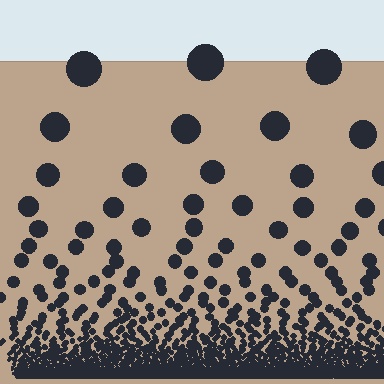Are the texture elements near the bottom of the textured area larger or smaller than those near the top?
Smaller. The gradient is inverted — elements near the bottom are smaller and denser.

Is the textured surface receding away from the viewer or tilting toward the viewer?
The surface appears to tilt toward the viewer. Texture elements get larger and sparser toward the top.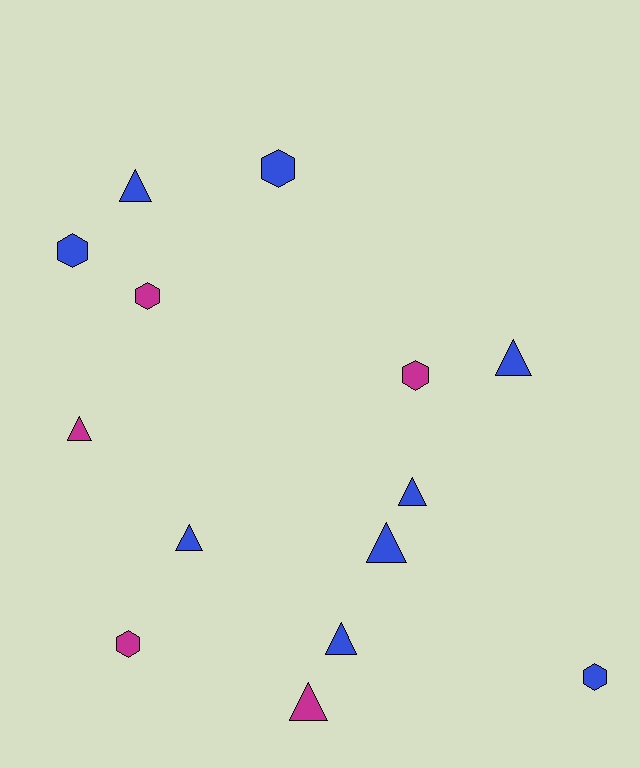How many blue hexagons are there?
There are 3 blue hexagons.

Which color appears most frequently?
Blue, with 9 objects.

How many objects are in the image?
There are 14 objects.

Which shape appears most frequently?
Triangle, with 8 objects.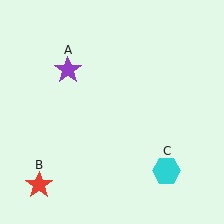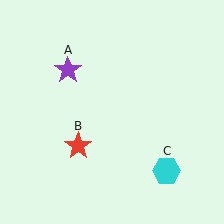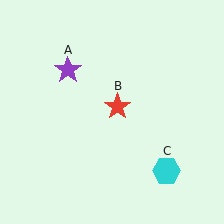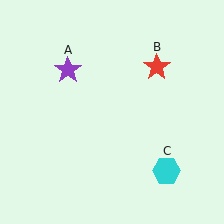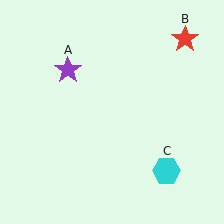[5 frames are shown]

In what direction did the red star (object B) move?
The red star (object B) moved up and to the right.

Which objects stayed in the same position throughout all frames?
Purple star (object A) and cyan hexagon (object C) remained stationary.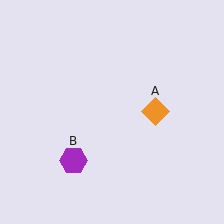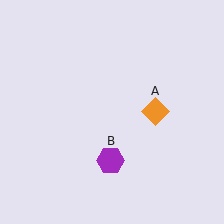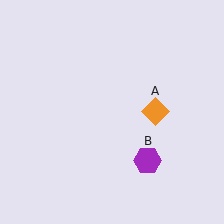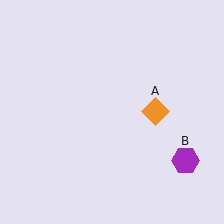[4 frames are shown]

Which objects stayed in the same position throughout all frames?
Orange diamond (object A) remained stationary.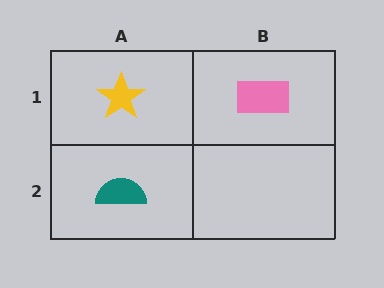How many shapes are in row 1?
2 shapes.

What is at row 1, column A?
A yellow star.